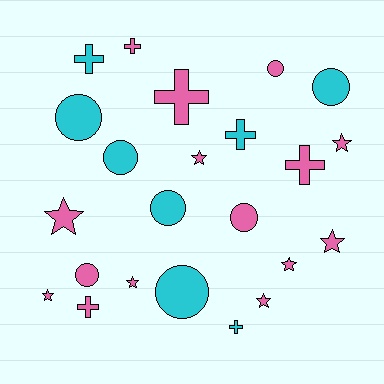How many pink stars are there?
There are 8 pink stars.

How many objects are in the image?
There are 23 objects.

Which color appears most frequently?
Pink, with 15 objects.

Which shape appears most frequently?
Circle, with 8 objects.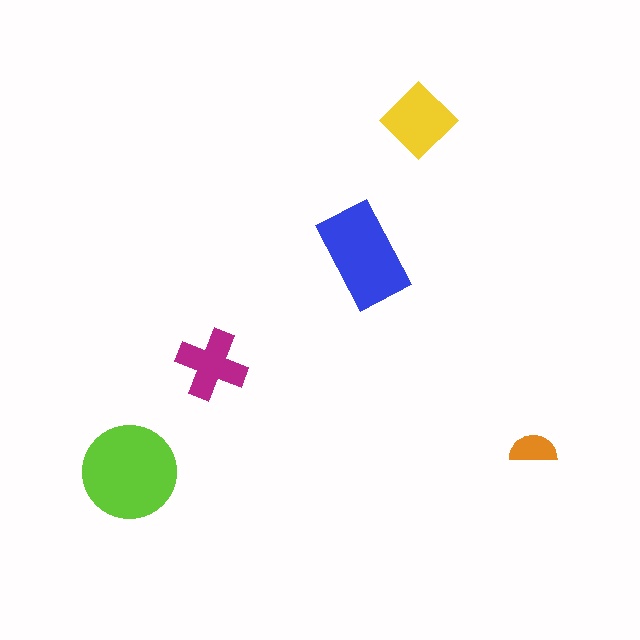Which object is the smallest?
The orange semicircle.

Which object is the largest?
The lime circle.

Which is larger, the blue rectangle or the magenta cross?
The blue rectangle.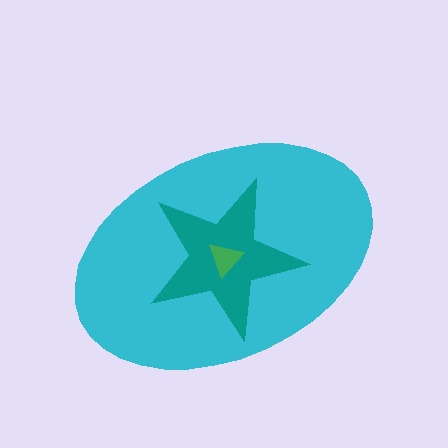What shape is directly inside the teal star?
The green triangle.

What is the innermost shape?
The green triangle.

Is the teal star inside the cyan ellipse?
Yes.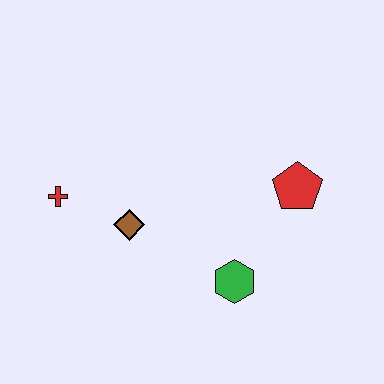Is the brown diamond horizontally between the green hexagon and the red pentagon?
No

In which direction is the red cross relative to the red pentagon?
The red cross is to the left of the red pentagon.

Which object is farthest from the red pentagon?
The red cross is farthest from the red pentagon.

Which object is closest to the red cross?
The brown diamond is closest to the red cross.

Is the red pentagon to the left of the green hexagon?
No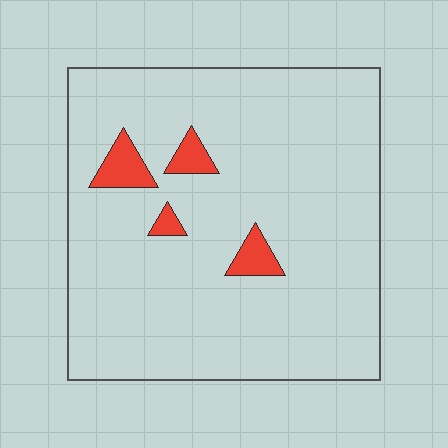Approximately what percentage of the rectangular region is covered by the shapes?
Approximately 5%.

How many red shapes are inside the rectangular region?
4.